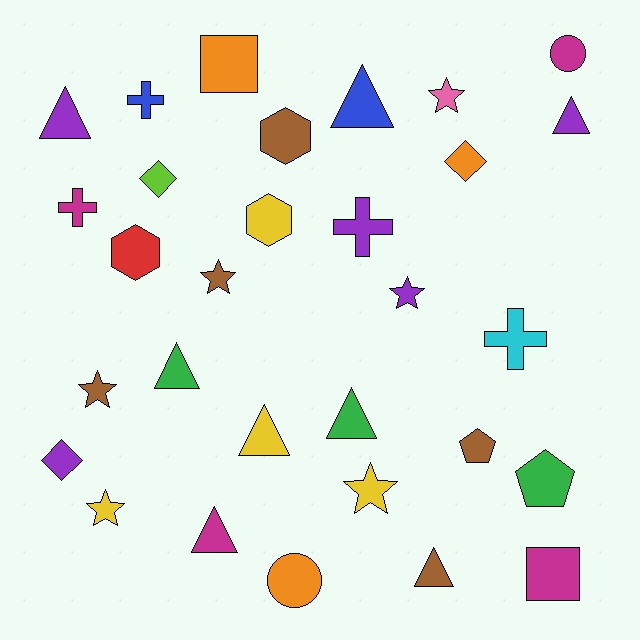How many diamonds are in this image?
There are 3 diamonds.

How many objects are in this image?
There are 30 objects.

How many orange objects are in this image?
There are 3 orange objects.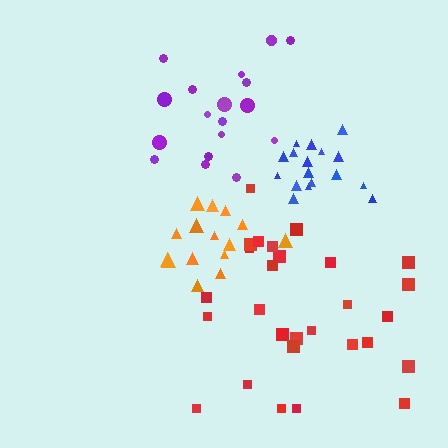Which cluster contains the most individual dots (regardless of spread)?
Red (28).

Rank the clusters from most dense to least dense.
blue, orange, purple, red.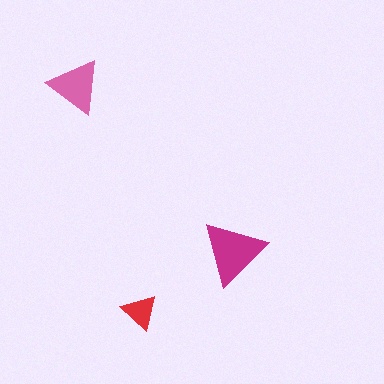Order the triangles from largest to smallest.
the magenta one, the pink one, the red one.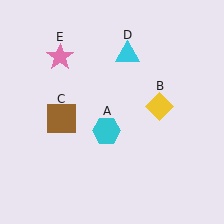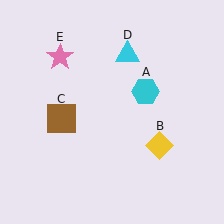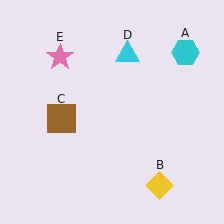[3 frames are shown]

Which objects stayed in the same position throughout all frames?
Brown square (object C) and cyan triangle (object D) and pink star (object E) remained stationary.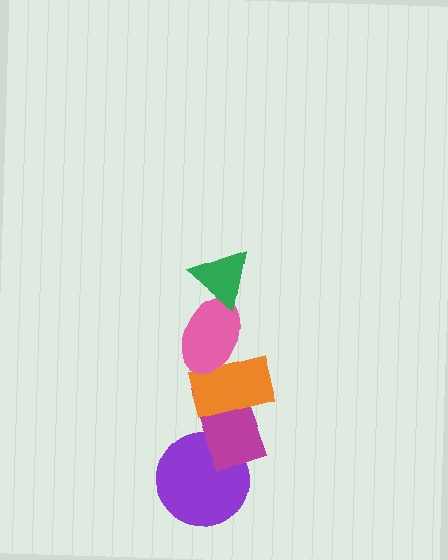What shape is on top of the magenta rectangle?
The orange rectangle is on top of the magenta rectangle.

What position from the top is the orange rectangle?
The orange rectangle is 3rd from the top.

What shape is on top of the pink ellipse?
The green triangle is on top of the pink ellipse.